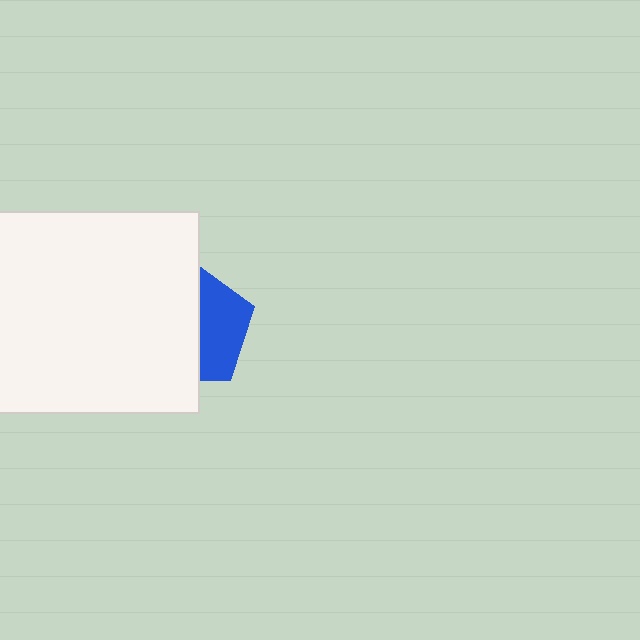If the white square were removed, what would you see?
You would see the complete blue pentagon.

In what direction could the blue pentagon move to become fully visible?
The blue pentagon could move right. That would shift it out from behind the white square entirely.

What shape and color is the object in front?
The object in front is a white square.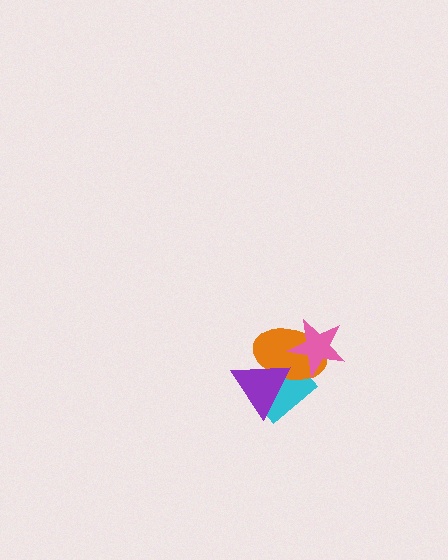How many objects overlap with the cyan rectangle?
2 objects overlap with the cyan rectangle.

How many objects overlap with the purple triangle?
2 objects overlap with the purple triangle.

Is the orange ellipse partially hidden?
Yes, it is partially covered by another shape.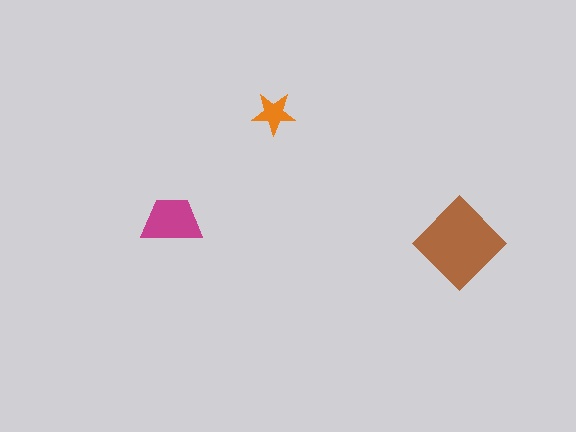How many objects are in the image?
There are 3 objects in the image.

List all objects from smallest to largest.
The orange star, the magenta trapezoid, the brown diamond.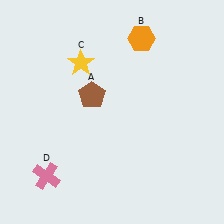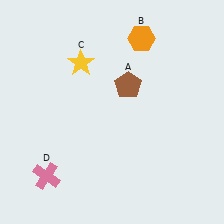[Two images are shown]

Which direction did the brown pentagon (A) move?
The brown pentagon (A) moved right.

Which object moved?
The brown pentagon (A) moved right.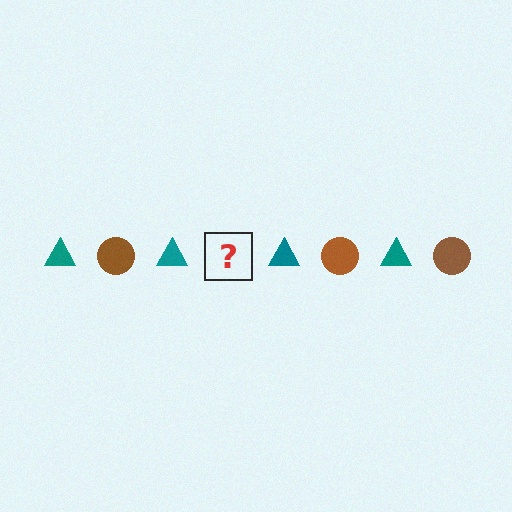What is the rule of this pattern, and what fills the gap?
The rule is that the pattern alternates between teal triangle and brown circle. The gap should be filled with a brown circle.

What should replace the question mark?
The question mark should be replaced with a brown circle.